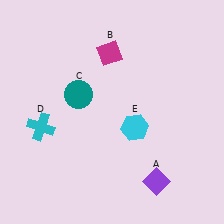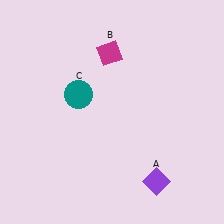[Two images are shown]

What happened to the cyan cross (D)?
The cyan cross (D) was removed in Image 2. It was in the bottom-left area of Image 1.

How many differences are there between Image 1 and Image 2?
There are 2 differences between the two images.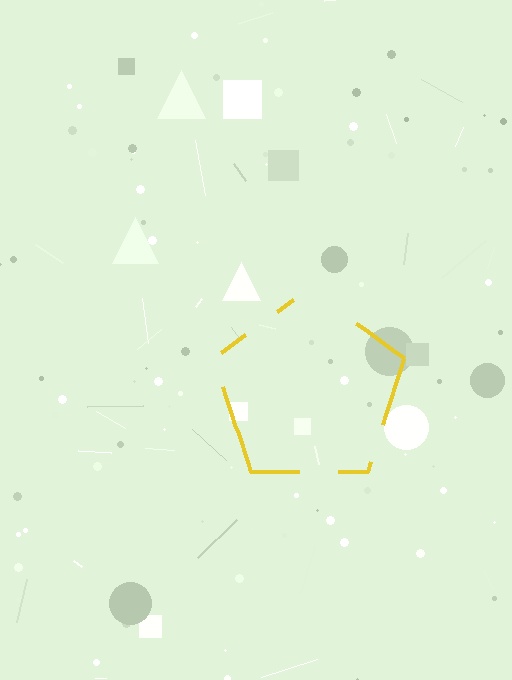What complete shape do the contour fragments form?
The contour fragments form a pentagon.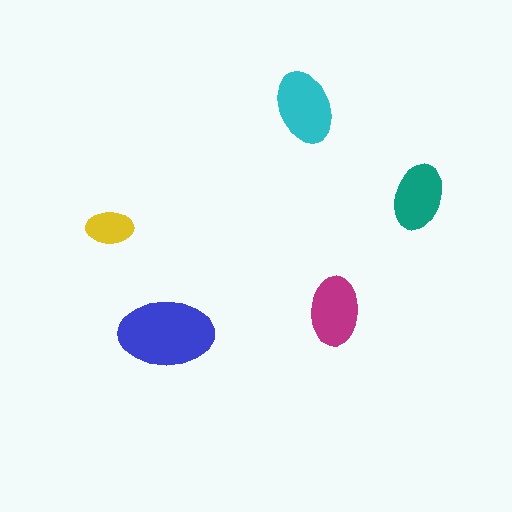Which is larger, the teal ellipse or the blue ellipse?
The blue one.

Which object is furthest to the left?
The yellow ellipse is leftmost.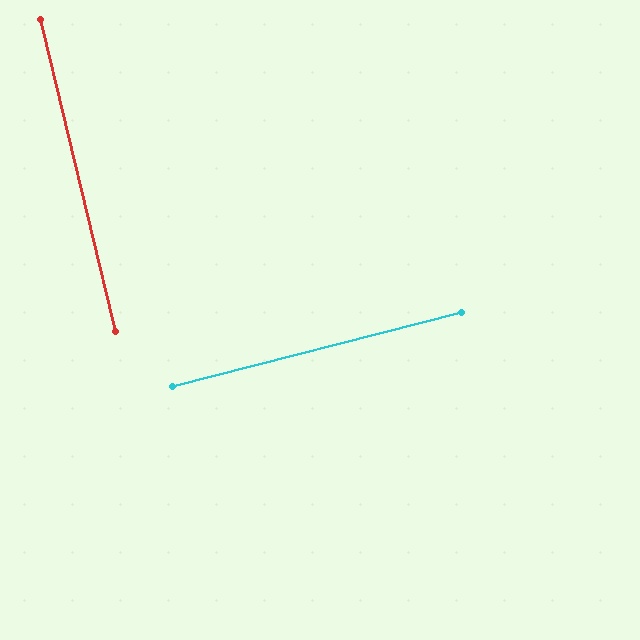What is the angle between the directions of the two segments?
Approximately 89 degrees.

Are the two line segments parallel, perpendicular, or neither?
Perpendicular — they meet at approximately 89°.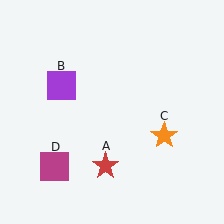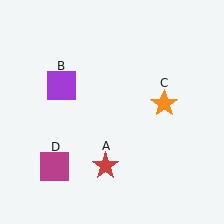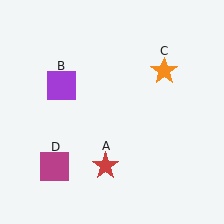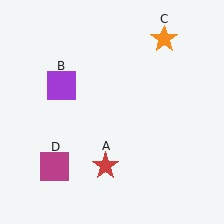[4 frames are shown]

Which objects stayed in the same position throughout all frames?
Red star (object A) and purple square (object B) and magenta square (object D) remained stationary.